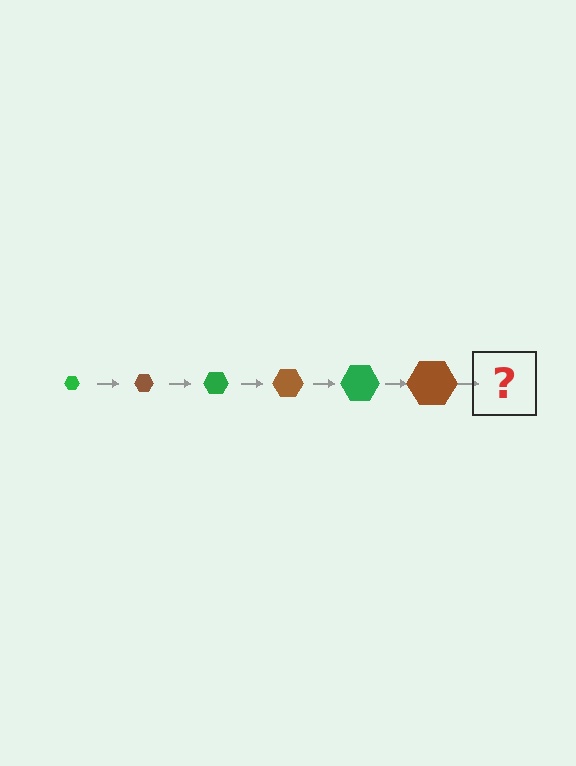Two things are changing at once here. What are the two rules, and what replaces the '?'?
The two rules are that the hexagon grows larger each step and the color cycles through green and brown. The '?' should be a green hexagon, larger than the previous one.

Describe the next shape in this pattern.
It should be a green hexagon, larger than the previous one.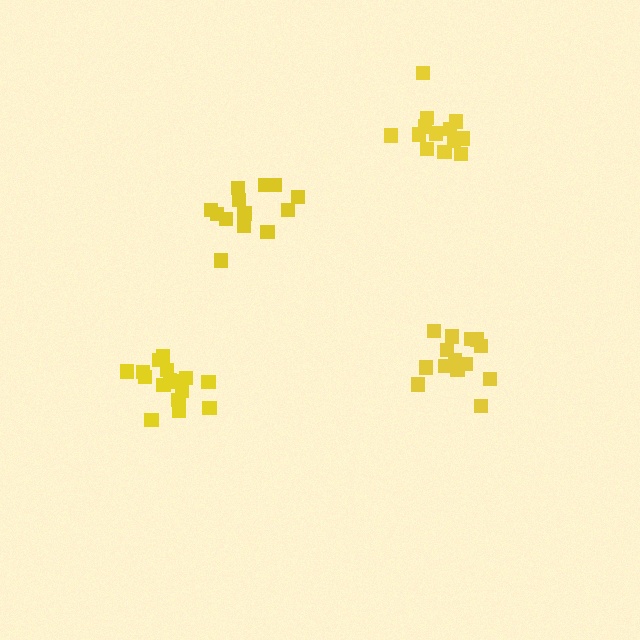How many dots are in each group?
Group 1: 13 dots, Group 2: 14 dots, Group 3: 18 dots, Group 4: 13 dots (58 total).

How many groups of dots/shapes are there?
There are 4 groups.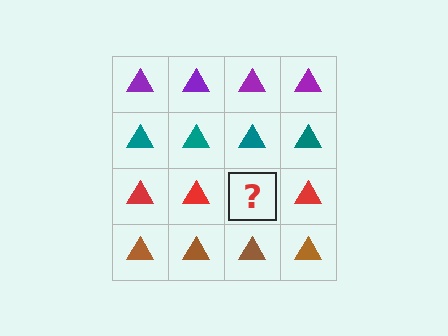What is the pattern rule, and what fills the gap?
The rule is that each row has a consistent color. The gap should be filled with a red triangle.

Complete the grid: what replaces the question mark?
The question mark should be replaced with a red triangle.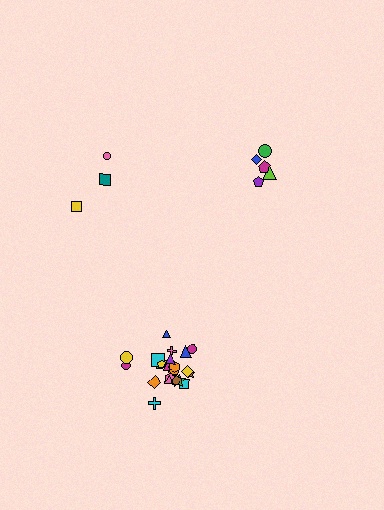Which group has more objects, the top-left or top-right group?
The top-right group.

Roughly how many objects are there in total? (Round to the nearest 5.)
Roughly 35 objects in total.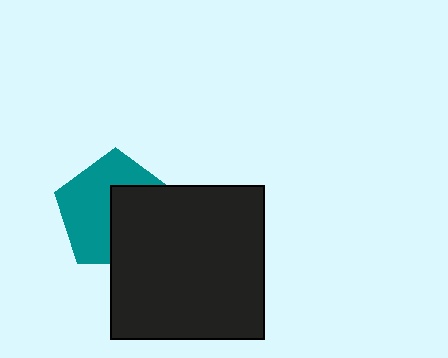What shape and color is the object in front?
The object in front is a black square.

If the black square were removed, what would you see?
You would see the complete teal pentagon.